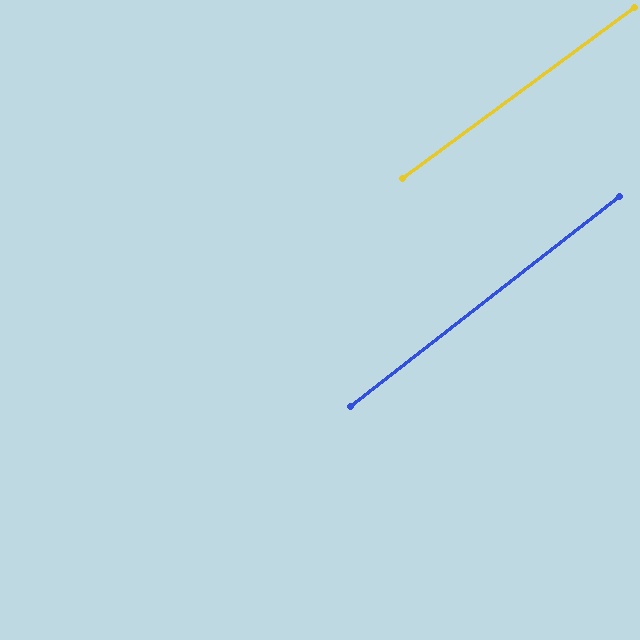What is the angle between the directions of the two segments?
Approximately 2 degrees.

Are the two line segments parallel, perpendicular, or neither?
Parallel — their directions differ by only 1.5°.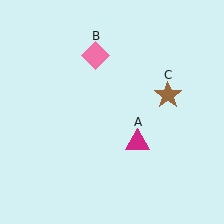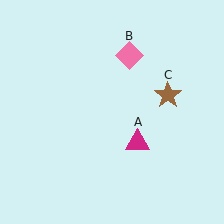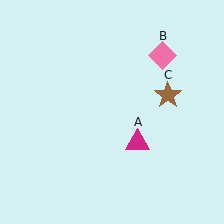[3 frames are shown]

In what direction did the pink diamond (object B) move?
The pink diamond (object B) moved right.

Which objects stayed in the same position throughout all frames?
Magenta triangle (object A) and brown star (object C) remained stationary.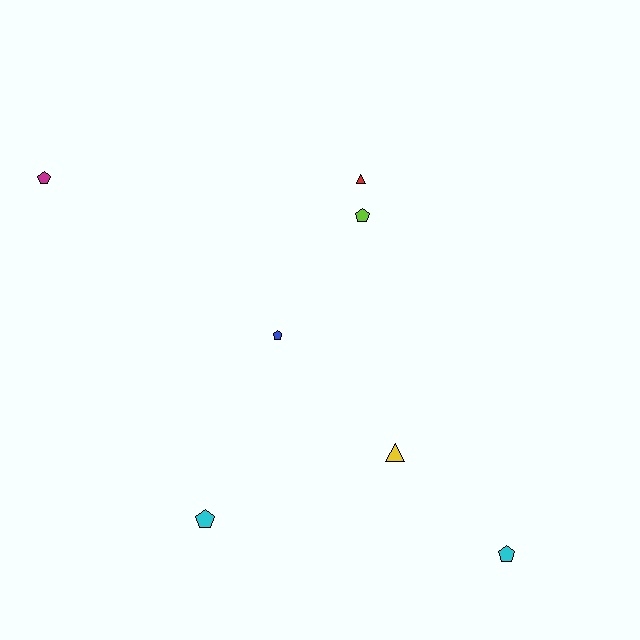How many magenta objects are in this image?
There is 1 magenta object.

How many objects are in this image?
There are 7 objects.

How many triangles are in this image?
There are 2 triangles.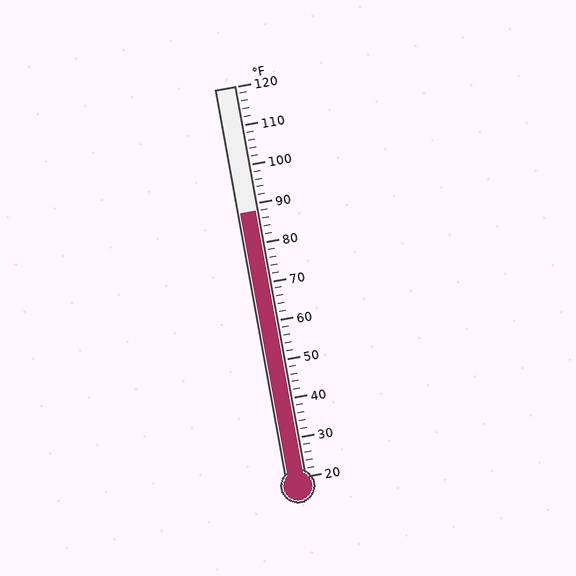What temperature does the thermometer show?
The thermometer shows approximately 88°F.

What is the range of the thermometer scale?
The thermometer scale ranges from 20°F to 120°F.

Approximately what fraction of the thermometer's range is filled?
The thermometer is filled to approximately 70% of its range.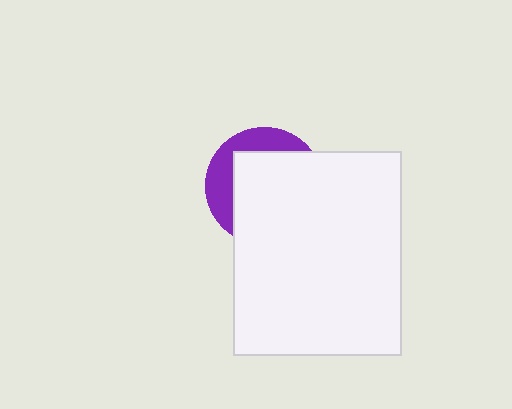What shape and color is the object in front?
The object in front is a white rectangle.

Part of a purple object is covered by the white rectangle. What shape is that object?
It is a circle.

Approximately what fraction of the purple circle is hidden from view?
Roughly 68% of the purple circle is hidden behind the white rectangle.